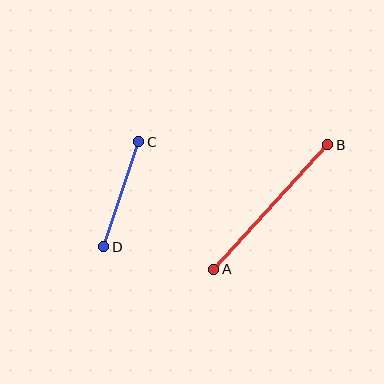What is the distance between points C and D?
The distance is approximately 110 pixels.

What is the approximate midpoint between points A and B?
The midpoint is at approximately (271, 207) pixels.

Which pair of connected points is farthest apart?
Points A and B are farthest apart.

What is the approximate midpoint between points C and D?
The midpoint is at approximately (121, 194) pixels.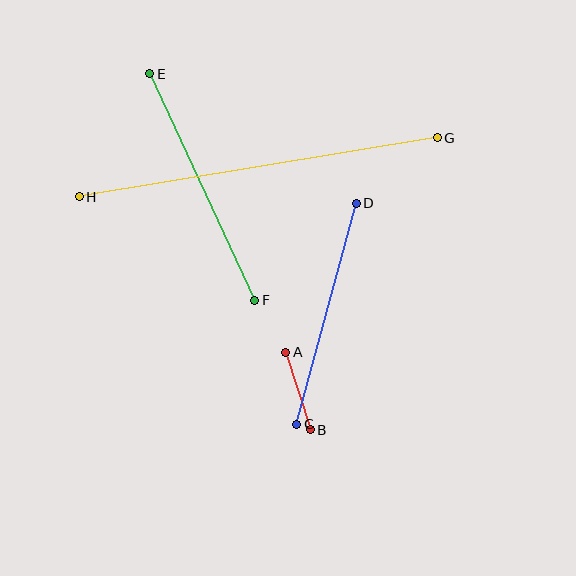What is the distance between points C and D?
The distance is approximately 229 pixels.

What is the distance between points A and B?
The distance is approximately 81 pixels.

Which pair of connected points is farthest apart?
Points G and H are farthest apart.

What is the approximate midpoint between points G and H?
The midpoint is at approximately (258, 167) pixels.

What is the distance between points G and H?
The distance is approximately 362 pixels.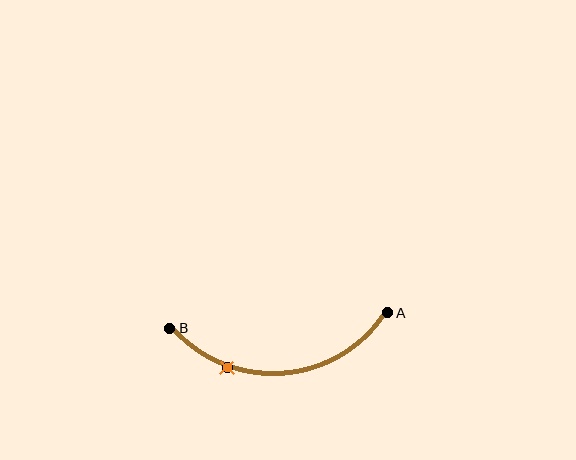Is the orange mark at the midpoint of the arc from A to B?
No. The orange mark lies on the arc but is closer to endpoint B. The arc midpoint would be at the point on the curve equidistant along the arc from both A and B.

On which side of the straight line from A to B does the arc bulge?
The arc bulges below the straight line connecting A and B.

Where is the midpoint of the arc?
The arc midpoint is the point on the curve farthest from the straight line joining A and B. It sits below that line.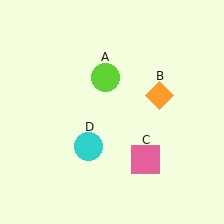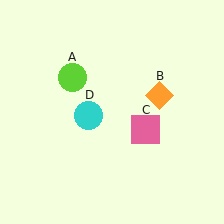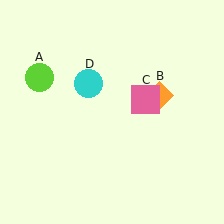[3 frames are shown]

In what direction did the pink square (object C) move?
The pink square (object C) moved up.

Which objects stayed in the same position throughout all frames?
Orange diamond (object B) remained stationary.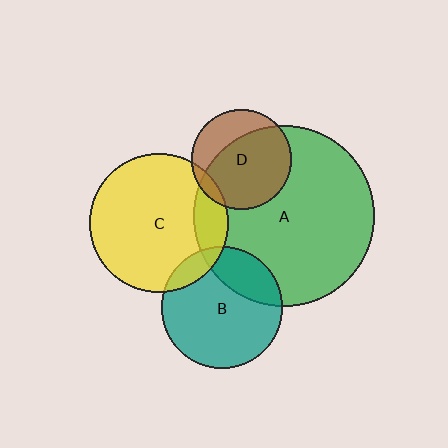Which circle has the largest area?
Circle A (green).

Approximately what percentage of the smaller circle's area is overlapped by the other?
Approximately 10%.